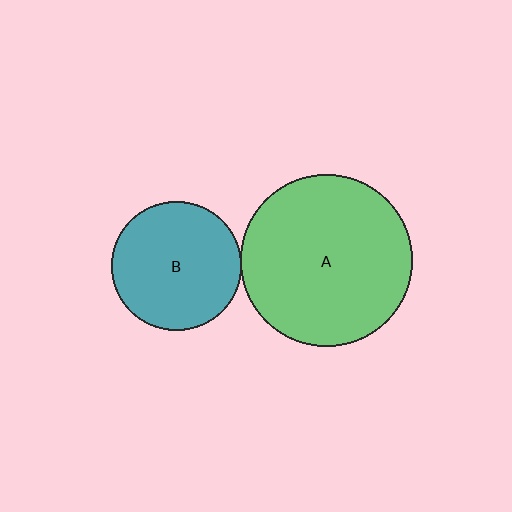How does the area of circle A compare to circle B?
Approximately 1.8 times.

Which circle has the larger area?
Circle A (green).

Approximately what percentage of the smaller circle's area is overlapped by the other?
Approximately 5%.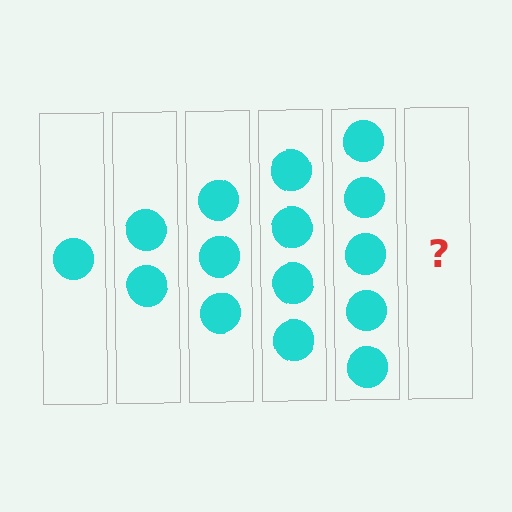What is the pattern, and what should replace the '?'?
The pattern is that each step adds one more circle. The '?' should be 6 circles.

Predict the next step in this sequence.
The next step is 6 circles.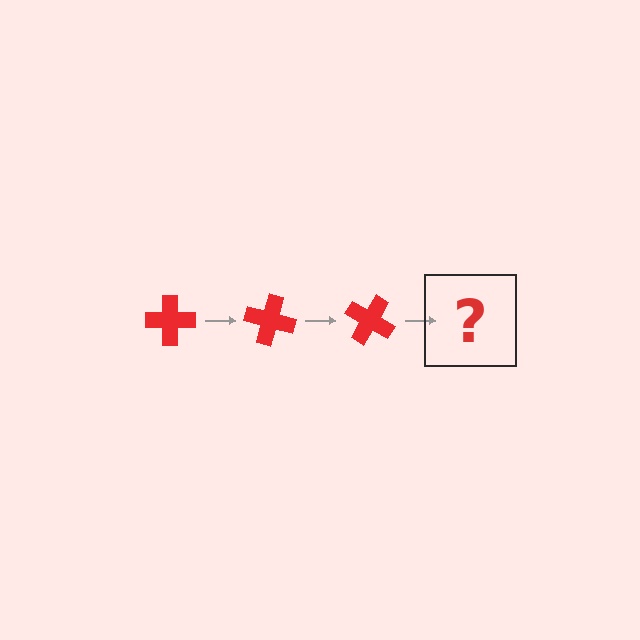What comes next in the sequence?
The next element should be a red cross rotated 45 degrees.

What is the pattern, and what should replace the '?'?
The pattern is that the cross rotates 15 degrees each step. The '?' should be a red cross rotated 45 degrees.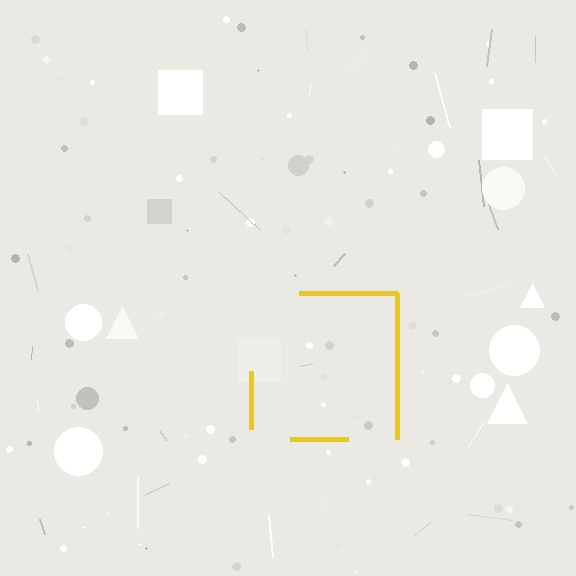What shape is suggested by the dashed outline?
The dashed outline suggests a square.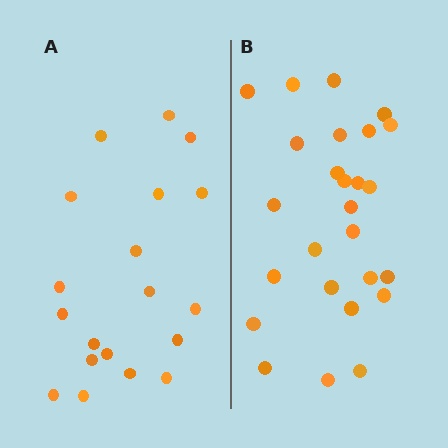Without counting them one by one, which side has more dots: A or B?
Region B (the right region) has more dots.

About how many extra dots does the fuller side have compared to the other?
Region B has roughly 8 or so more dots than region A.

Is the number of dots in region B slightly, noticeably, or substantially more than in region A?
Region B has noticeably more, but not dramatically so. The ratio is roughly 1.4 to 1.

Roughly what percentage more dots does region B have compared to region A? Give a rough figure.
About 35% more.